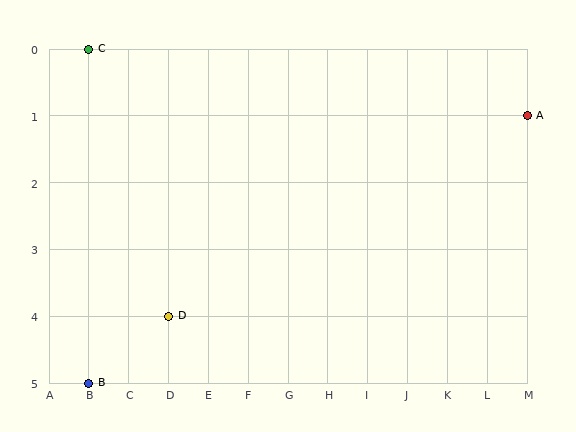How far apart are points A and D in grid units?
Points A and D are 9 columns and 3 rows apart (about 9.5 grid units diagonally).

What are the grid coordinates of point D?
Point D is at grid coordinates (D, 4).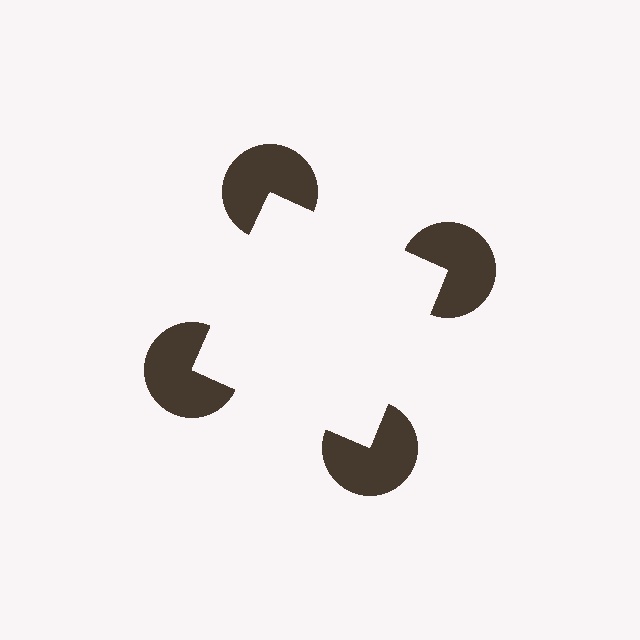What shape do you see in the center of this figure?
An illusory square — its edges are inferred from the aligned wedge cuts in the pac-man discs, not physically drawn.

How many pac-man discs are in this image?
There are 4 — one at each vertex of the illusory square.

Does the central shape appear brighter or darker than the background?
It typically appears slightly brighter than the background, even though no actual brightness change is drawn.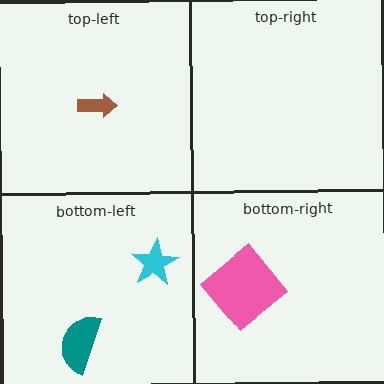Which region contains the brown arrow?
The top-left region.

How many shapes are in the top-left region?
1.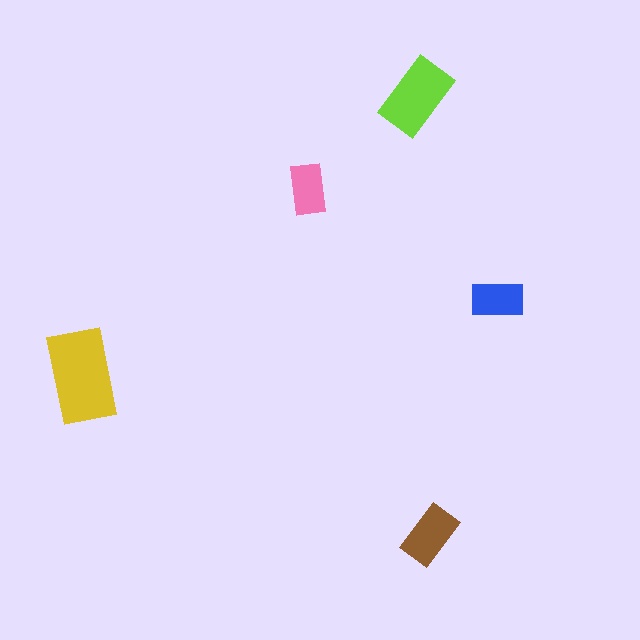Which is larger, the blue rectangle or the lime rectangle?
The lime one.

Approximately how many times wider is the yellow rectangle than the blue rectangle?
About 2 times wider.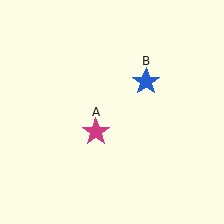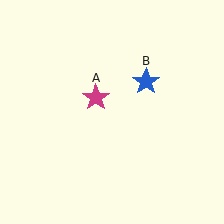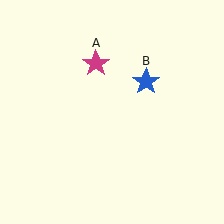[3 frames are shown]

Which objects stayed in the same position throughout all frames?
Blue star (object B) remained stationary.